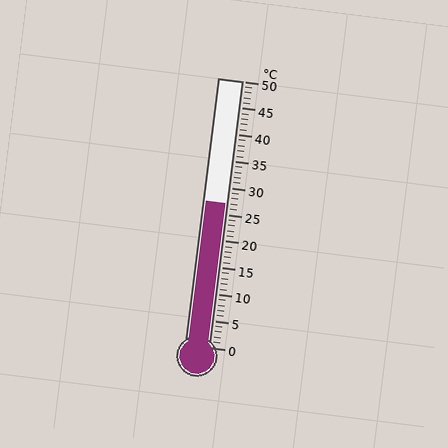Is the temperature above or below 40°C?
The temperature is below 40°C.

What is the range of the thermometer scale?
The thermometer scale ranges from 0°C to 50°C.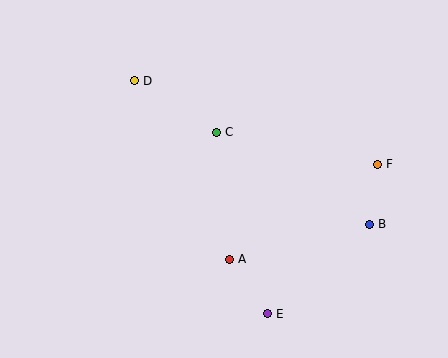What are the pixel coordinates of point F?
Point F is at (377, 164).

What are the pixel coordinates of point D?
Point D is at (134, 81).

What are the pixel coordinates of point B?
Point B is at (369, 224).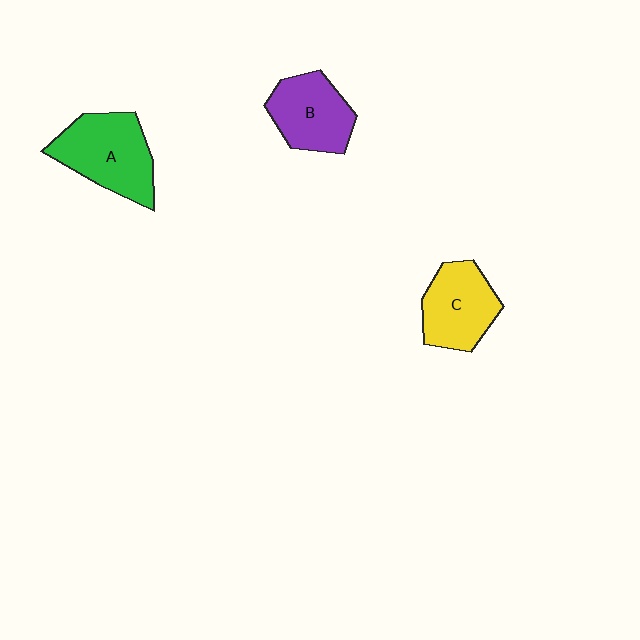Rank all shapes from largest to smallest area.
From largest to smallest: A (green), C (yellow), B (purple).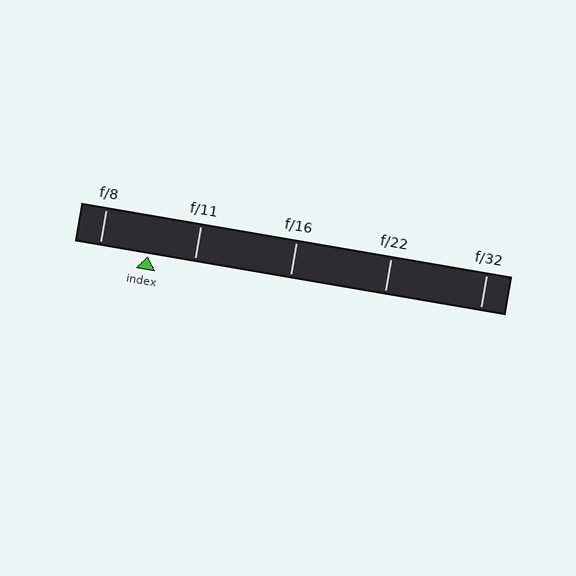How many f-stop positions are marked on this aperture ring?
There are 5 f-stop positions marked.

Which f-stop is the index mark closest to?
The index mark is closest to f/11.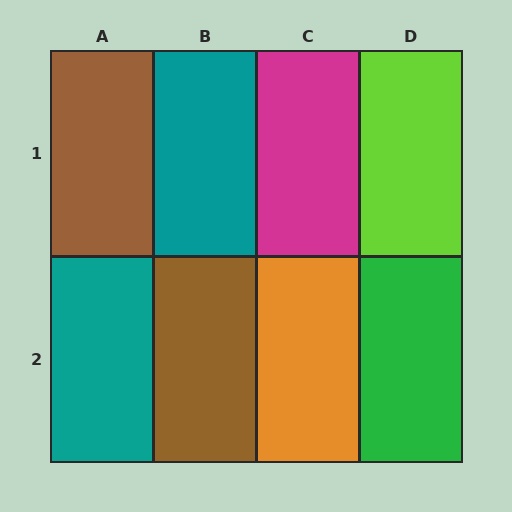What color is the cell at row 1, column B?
Teal.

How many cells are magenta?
1 cell is magenta.